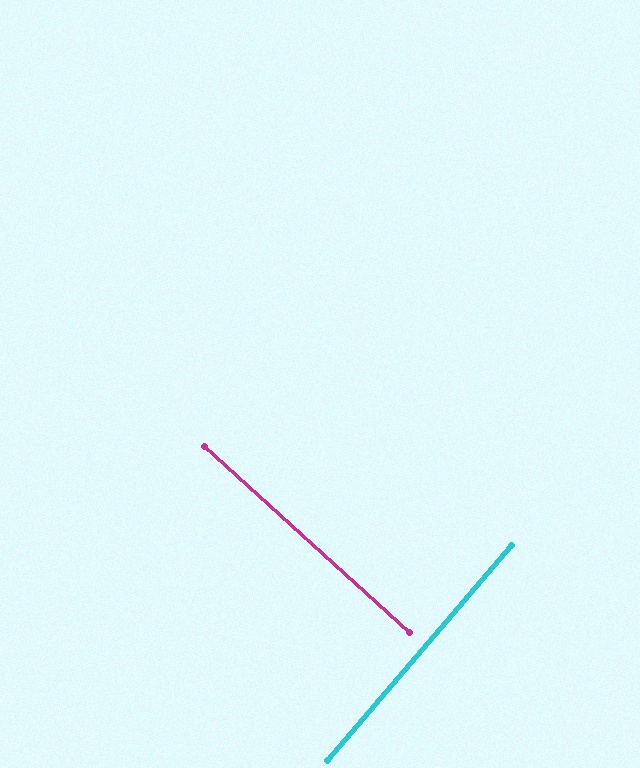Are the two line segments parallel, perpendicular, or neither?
Perpendicular — they meet at approximately 88°.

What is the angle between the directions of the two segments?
Approximately 88 degrees.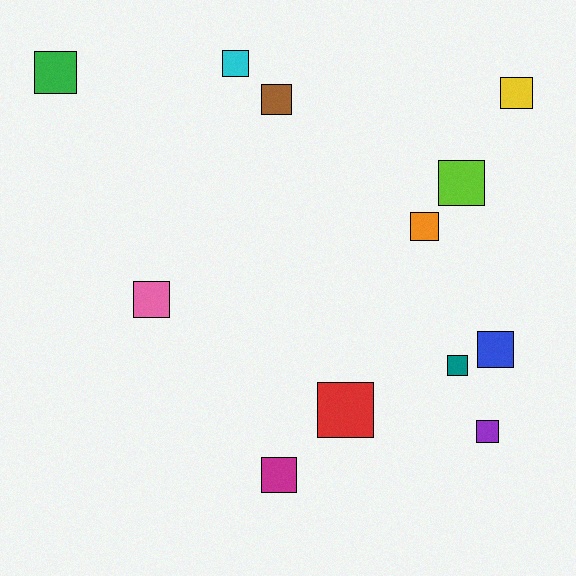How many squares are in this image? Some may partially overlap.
There are 12 squares.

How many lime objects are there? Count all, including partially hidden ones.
There is 1 lime object.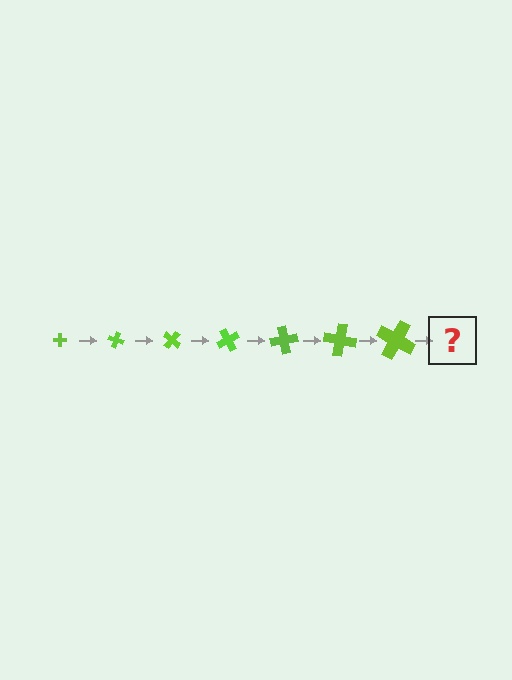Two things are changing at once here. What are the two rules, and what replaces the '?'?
The two rules are that the cross grows larger each step and it rotates 20 degrees each step. The '?' should be a cross, larger than the previous one and rotated 140 degrees from the start.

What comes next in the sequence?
The next element should be a cross, larger than the previous one and rotated 140 degrees from the start.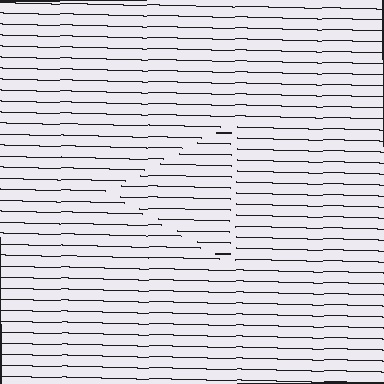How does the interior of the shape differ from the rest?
The interior of the shape contains the same grating, shifted by half a period — the contour is defined by the phase discontinuity where line-ends from the inner and outer gratings abut.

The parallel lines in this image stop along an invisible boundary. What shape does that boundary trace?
An illusory triangle. The interior of the shape contains the same grating, shifted by half a period — the contour is defined by the phase discontinuity where line-ends from the inner and outer gratings abut.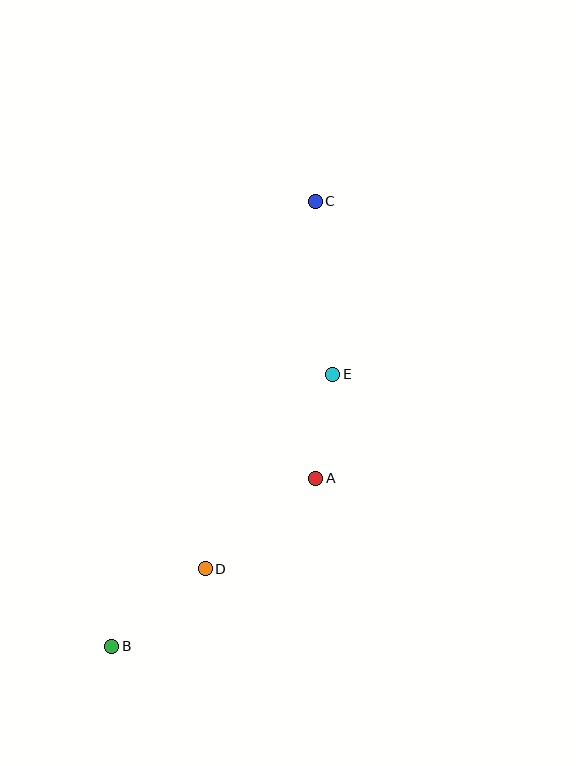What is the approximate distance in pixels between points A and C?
The distance between A and C is approximately 277 pixels.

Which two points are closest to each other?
Points A and E are closest to each other.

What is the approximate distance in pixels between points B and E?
The distance between B and E is approximately 350 pixels.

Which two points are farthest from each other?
Points B and C are farthest from each other.